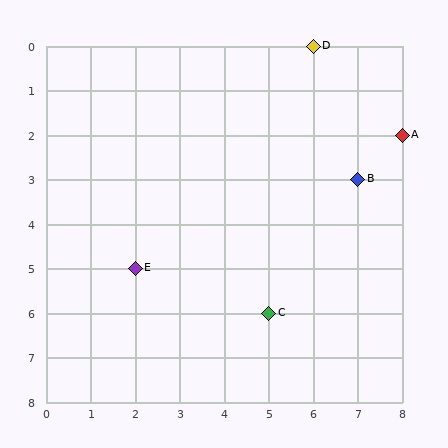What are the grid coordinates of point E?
Point E is at grid coordinates (2, 5).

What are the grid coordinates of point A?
Point A is at grid coordinates (8, 2).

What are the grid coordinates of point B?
Point B is at grid coordinates (7, 3).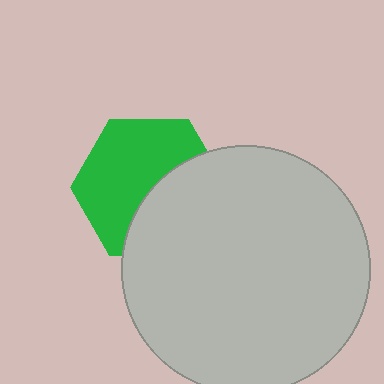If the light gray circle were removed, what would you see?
You would see the complete green hexagon.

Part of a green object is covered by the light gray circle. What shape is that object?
It is a hexagon.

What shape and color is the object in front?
The object in front is a light gray circle.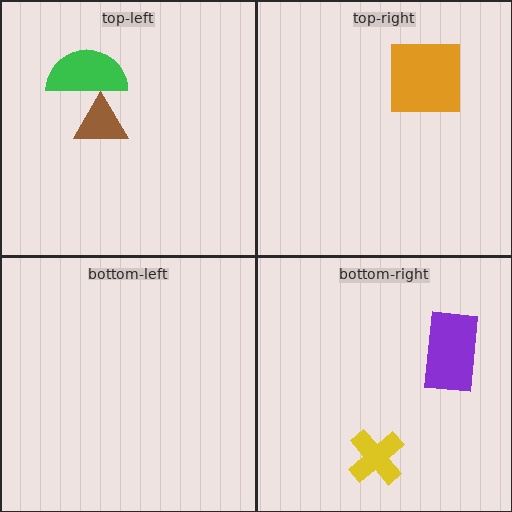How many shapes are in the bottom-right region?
2.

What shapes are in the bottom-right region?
The yellow cross, the purple rectangle.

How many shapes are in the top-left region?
2.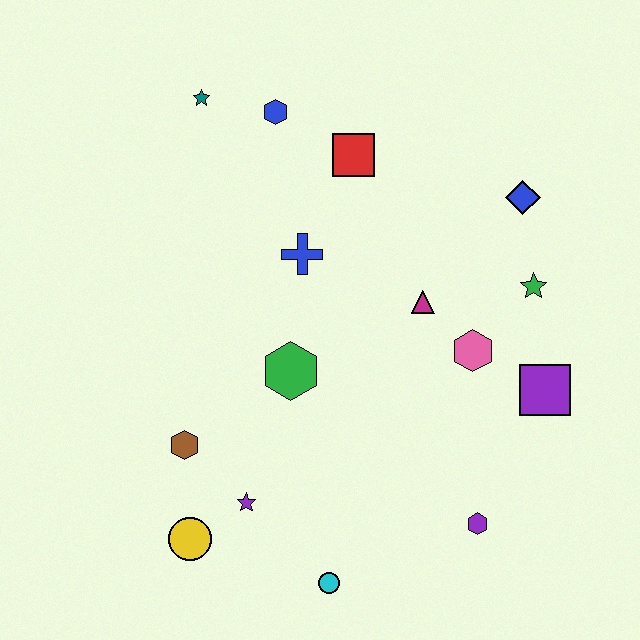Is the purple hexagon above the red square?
No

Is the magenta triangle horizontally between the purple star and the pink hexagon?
Yes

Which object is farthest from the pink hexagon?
The teal star is farthest from the pink hexagon.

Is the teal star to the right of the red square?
No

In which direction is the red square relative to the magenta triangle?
The red square is above the magenta triangle.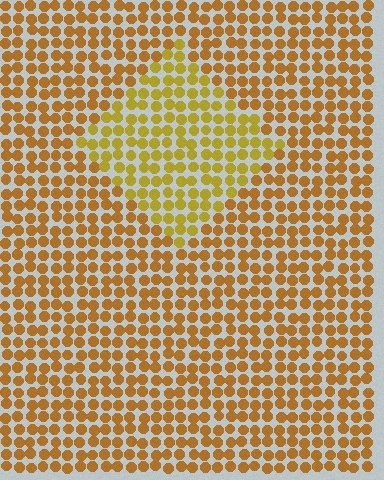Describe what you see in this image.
The image is filled with small brown elements in a uniform arrangement. A diamond-shaped region is visible where the elements are tinted to a slightly different hue, forming a subtle color boundary.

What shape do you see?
I see a diamond.